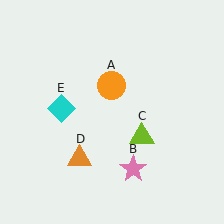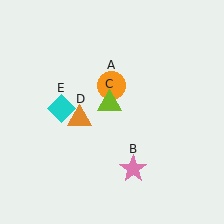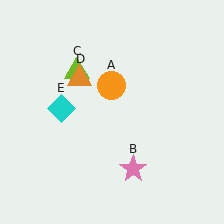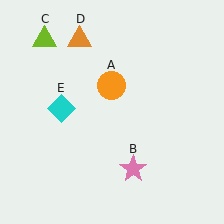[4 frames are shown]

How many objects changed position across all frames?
2 objects changed position: lime triangle (object C), orange triangle (object D).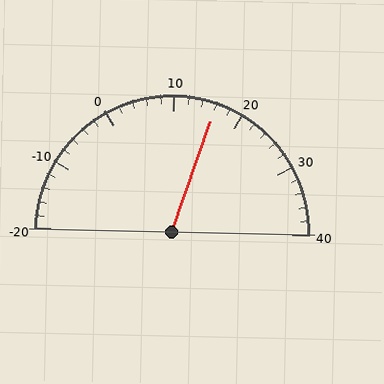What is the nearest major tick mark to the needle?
The nearest major tick mark is 20.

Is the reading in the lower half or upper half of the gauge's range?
The reading is in the upper half of the range (-20 to 40).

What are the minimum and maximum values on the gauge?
The gauge ranges from -20 to 40.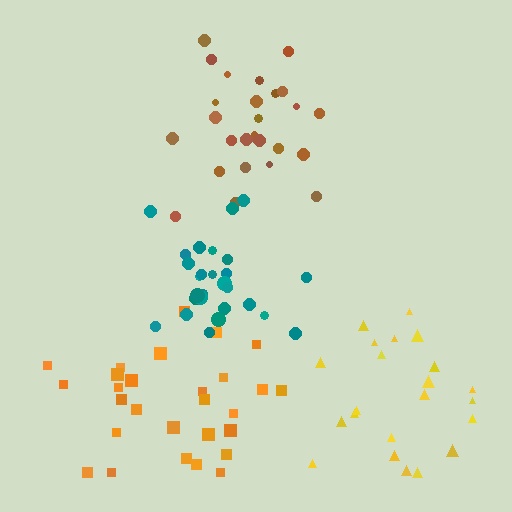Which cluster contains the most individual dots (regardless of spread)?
Orange (28).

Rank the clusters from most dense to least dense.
teal, brown, yellow, orange.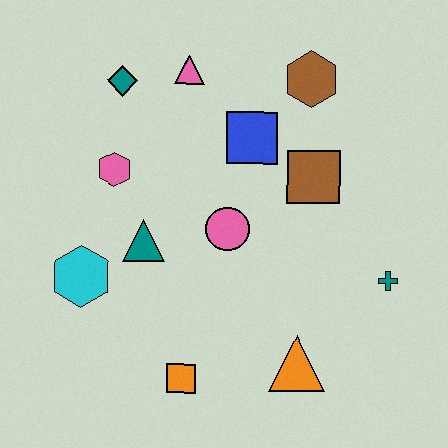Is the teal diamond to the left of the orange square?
Yes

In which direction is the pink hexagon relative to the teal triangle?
The pink hexagon is above the teal triangle.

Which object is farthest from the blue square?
The orange square is farthest from the blue square.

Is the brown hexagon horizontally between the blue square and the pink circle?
No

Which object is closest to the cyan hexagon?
The teal triangle is closest to the cyan hexagon.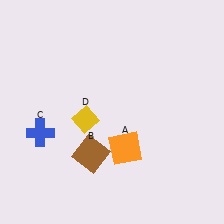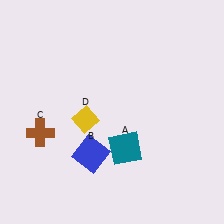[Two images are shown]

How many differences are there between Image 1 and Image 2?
There are 3 differences between the two images.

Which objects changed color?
A changed from orange to teal. B changed from brown to blue. C changed from blue to brown.